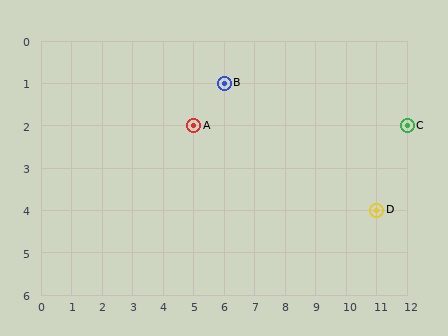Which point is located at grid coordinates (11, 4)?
Point D is at (11, 4).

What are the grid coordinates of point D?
Point D is at grid coordinates (11, 4).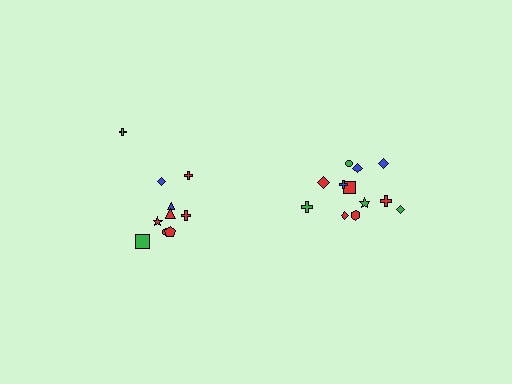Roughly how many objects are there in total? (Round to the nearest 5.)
Roughly 20 objects in total.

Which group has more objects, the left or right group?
The right group.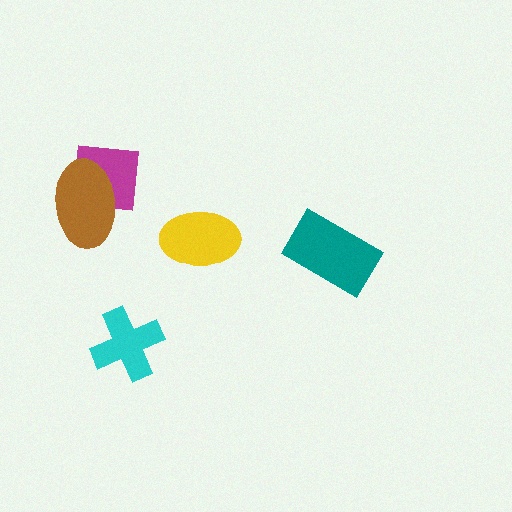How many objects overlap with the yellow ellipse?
0 objects overlap with the yellow ellipse.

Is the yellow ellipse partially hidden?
No, no other shape covers it.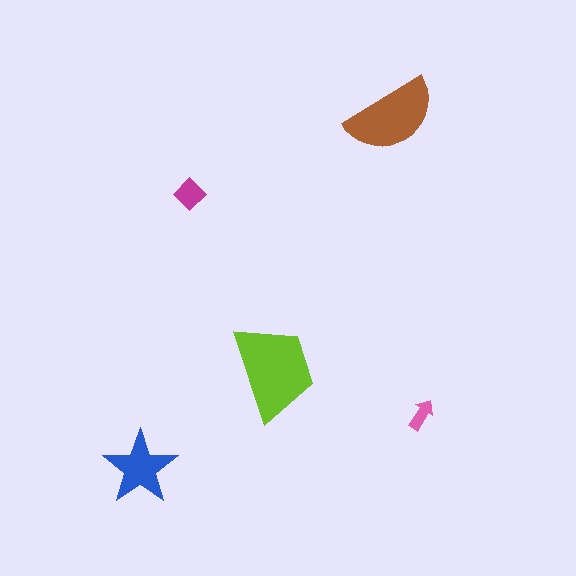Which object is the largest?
The lime trapezoid.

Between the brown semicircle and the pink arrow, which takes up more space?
The brown semicircle.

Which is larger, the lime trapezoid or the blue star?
The lime trapezoid.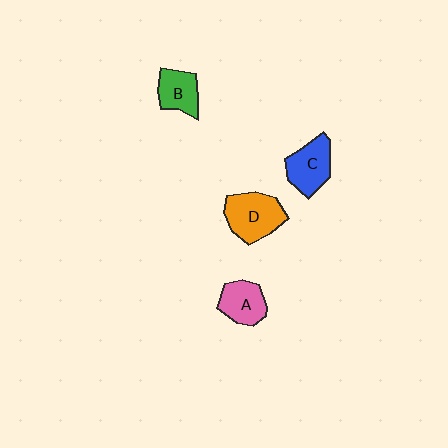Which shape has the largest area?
Shape D (orange).